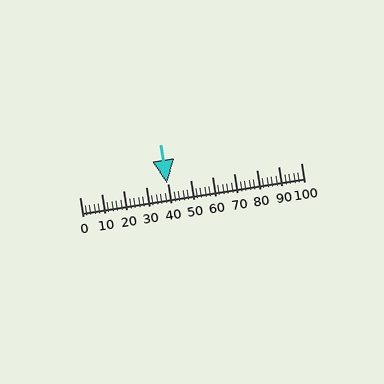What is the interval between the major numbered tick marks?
The major tick marks are spaced 10 units apart.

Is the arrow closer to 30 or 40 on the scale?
The arrow is closer to 40.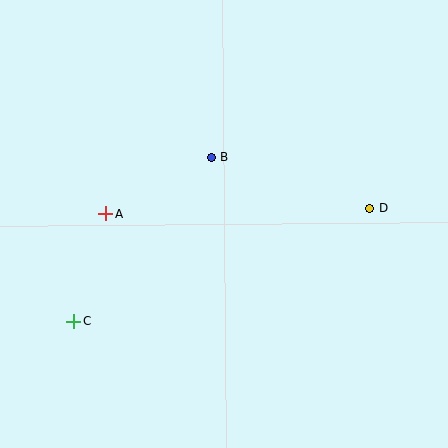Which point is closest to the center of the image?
Point B at (212, 158) is closest to the center.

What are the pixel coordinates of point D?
Point D is at (369, 208).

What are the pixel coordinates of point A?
Point A is at (106, 214).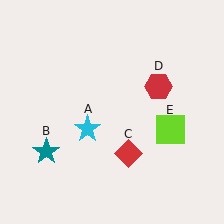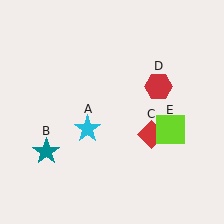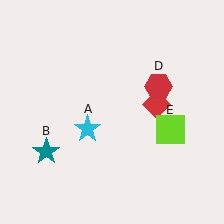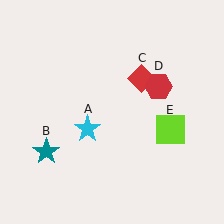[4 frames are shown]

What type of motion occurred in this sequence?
The red diamond (object C) rotated counterclockwise around the center of the scene.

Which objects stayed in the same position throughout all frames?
Cyan star (object A) and teal star (object B) and red hexagon (object D) and lime square (object E) remained stationary.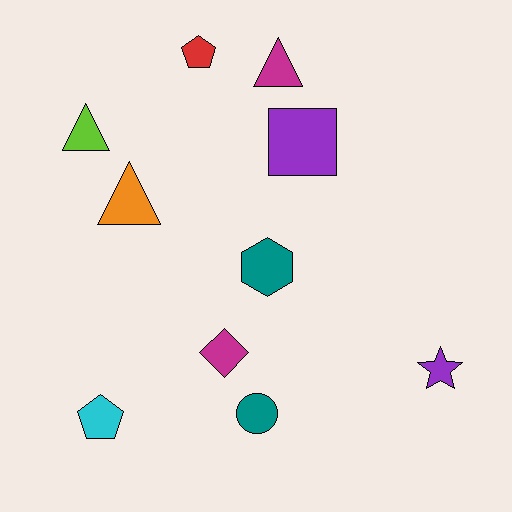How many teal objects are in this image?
There are 2 teal objects.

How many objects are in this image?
There are 10 objects.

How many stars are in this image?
There is 1 star.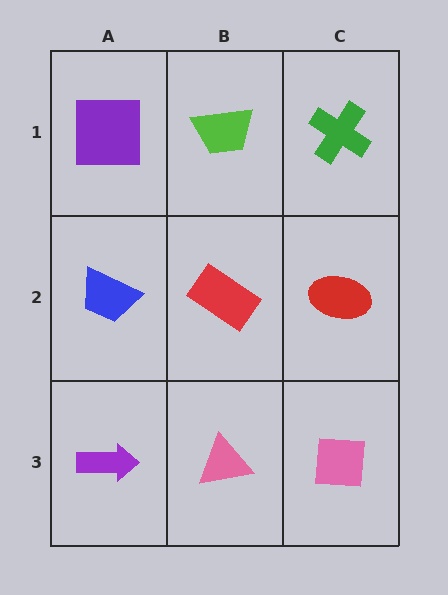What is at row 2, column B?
A red rectangle.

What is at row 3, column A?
A purple arrow.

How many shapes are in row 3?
3 shapes.